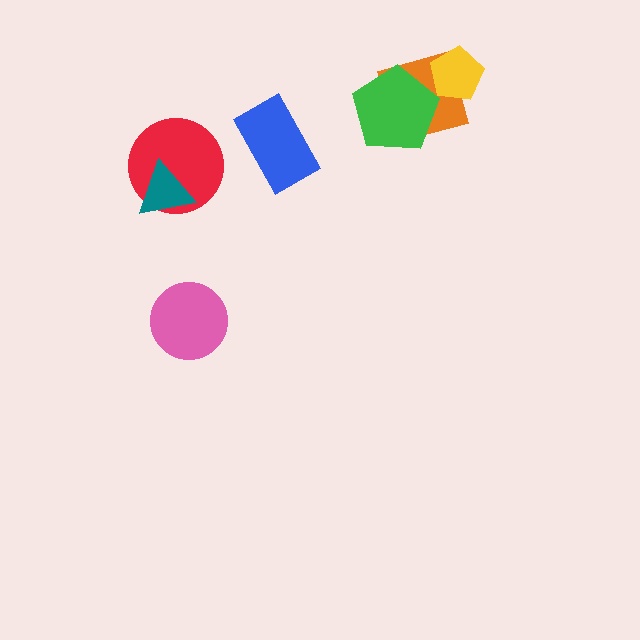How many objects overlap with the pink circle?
0 objects overlap with the pink circle.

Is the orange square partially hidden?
Yes, it is partially covered by another shape.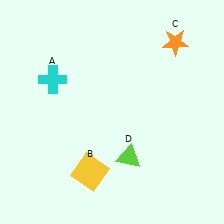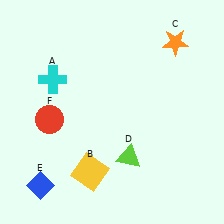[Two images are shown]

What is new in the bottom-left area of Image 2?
A red circle (F) was added in the bottom-left area of Image 2.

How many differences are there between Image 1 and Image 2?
There are 2 differences between the two images.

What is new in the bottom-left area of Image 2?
A blue diamond (E) was added in the bottom-left area of Image 2.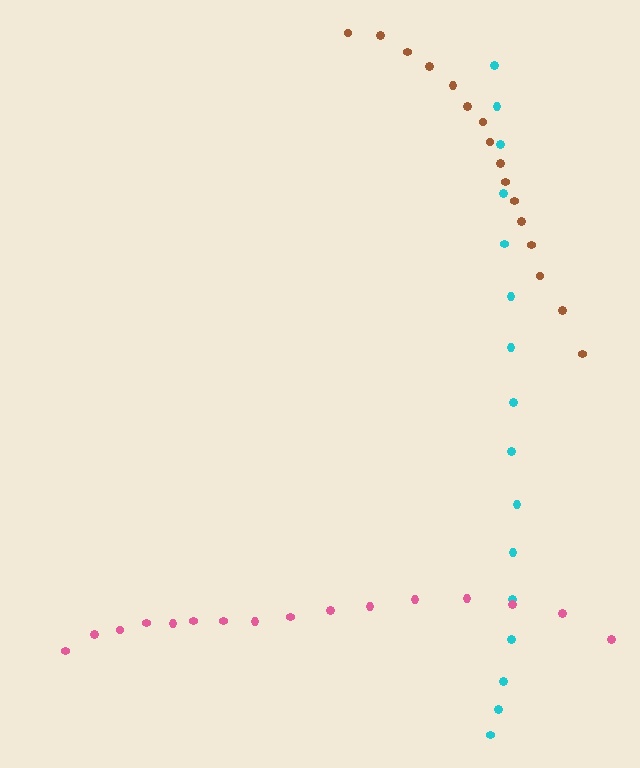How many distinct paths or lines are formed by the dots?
There are 3 distinct paths.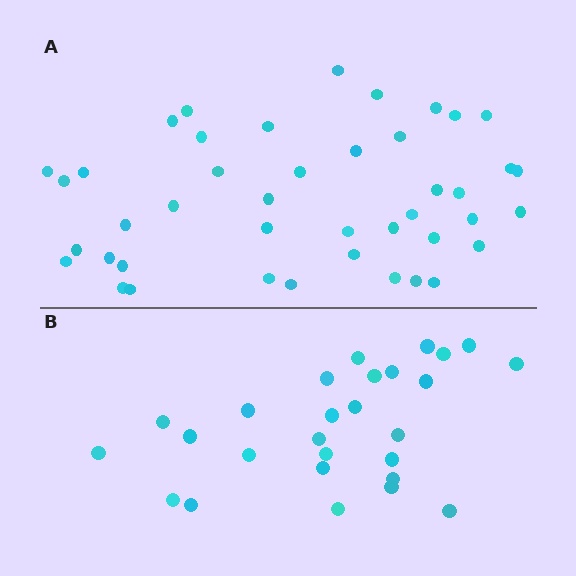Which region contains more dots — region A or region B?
Region A (the top region) has more dots.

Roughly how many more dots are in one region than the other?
Region A has approximately 15 more dots than region B.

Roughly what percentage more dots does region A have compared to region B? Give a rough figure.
About 60% more.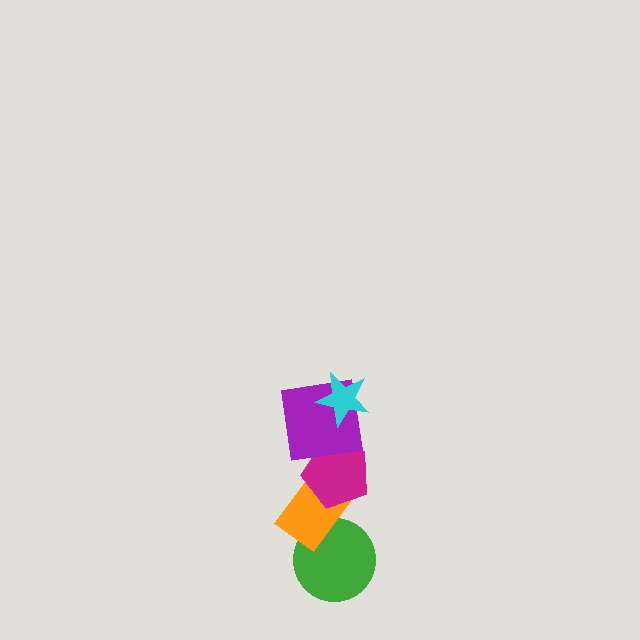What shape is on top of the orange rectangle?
The magenta pentagon is on top of the orange rectangle.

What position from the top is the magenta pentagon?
The magenta pentagon is 3rd from the top.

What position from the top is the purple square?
The purple square is 2nd from the top.